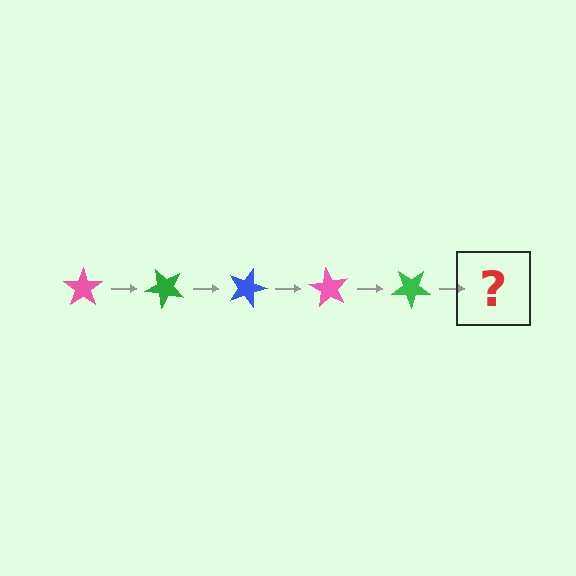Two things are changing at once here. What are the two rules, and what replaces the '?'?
The two rules are that it rotates 45 degrees each step and the color cycles through pink, green, and blue. The '?' should be a blue star, rotated 225 degrees from the start.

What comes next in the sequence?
The next element should be a blue star, rotated 225 degrees from the start.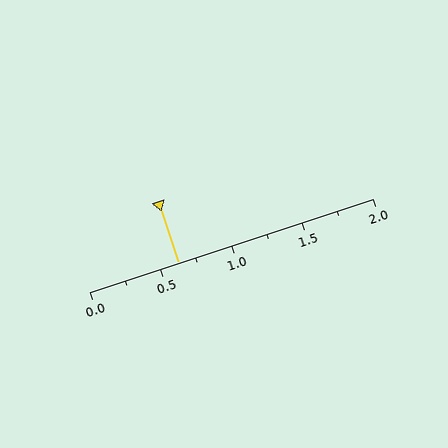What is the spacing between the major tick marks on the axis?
The major ticks are spaced 0.5 apart.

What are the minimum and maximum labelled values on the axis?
The axis runs from 0.0 to 2.0.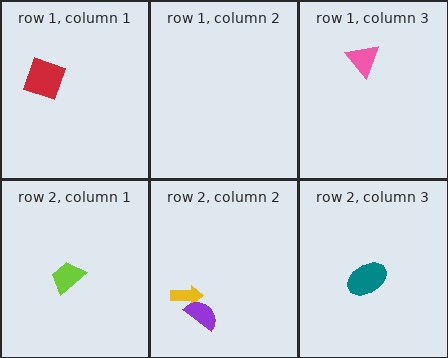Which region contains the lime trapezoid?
The row 2, column 1 region.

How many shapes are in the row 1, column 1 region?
1.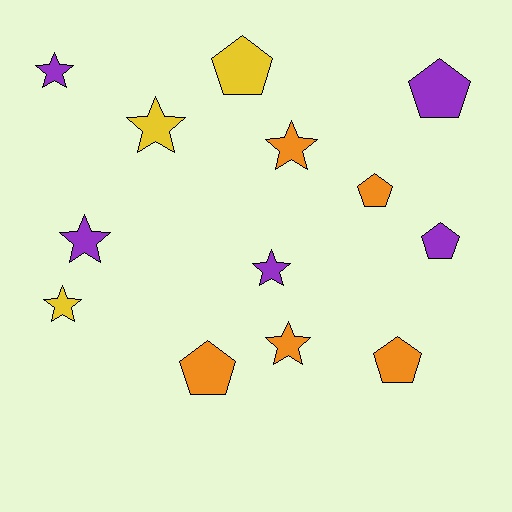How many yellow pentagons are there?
There is 1 yellow pentagon.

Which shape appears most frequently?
Star, with 7 objects.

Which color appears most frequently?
Purple, with 5 objects.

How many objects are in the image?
There are 13 objects.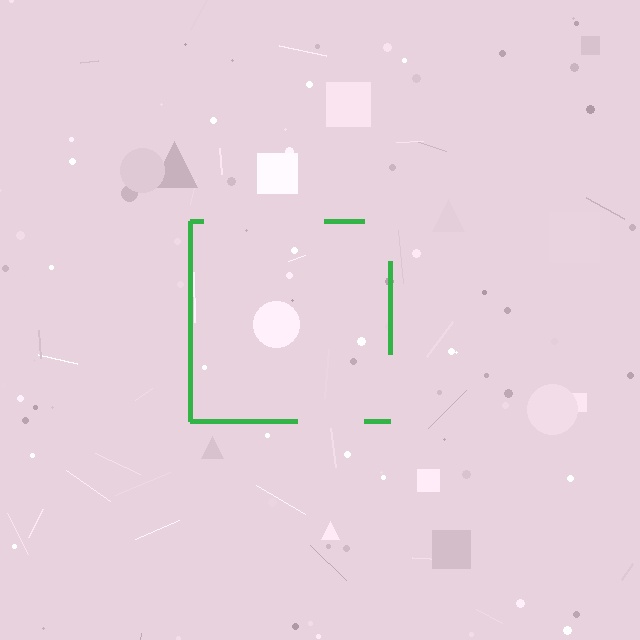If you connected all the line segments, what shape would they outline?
They would outline a square.